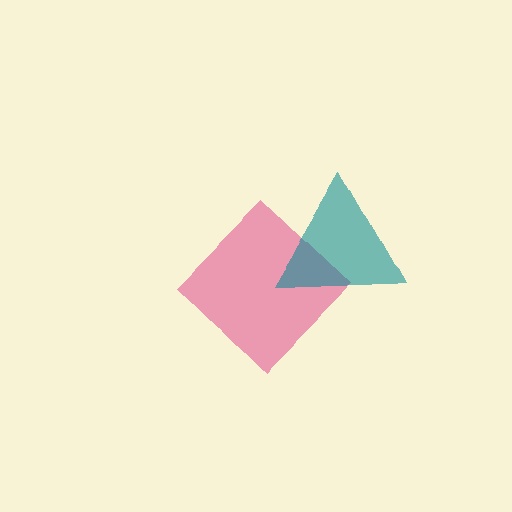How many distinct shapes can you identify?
There are 2 distinct shapes: a pink diamond, a teal triangle.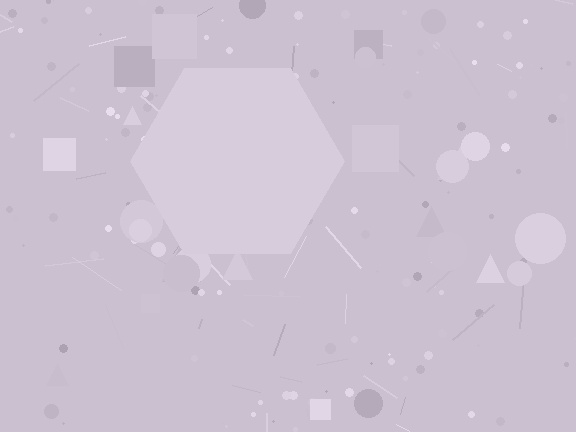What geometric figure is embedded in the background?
A hexagon is embedded in the background.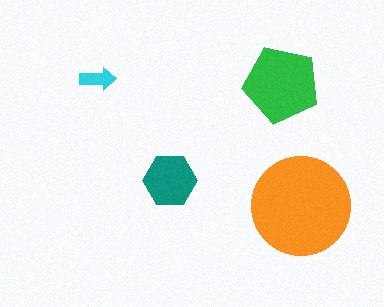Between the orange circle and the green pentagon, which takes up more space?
The orange circle.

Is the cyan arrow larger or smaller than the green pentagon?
Smaller.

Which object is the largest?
The orange circle.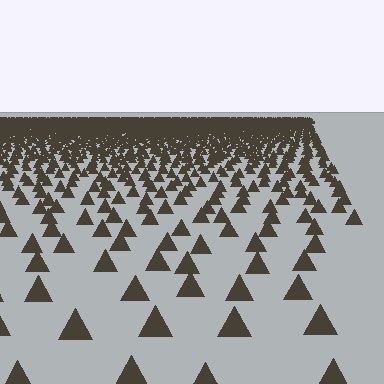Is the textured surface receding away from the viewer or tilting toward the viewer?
The surface is receding away from the viewer. Texture elements get smaller and denser toward the top.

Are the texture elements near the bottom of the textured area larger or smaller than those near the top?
Larger. Near the bottom, elements are closer to the viewer and appear at a bigger on-screen size.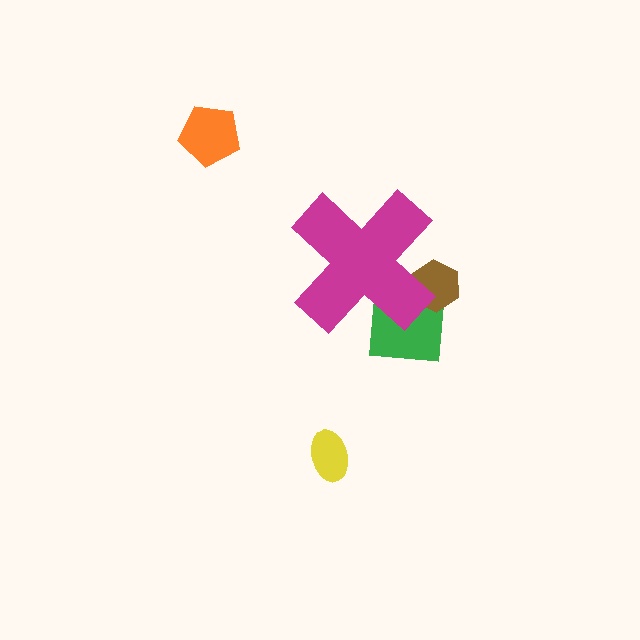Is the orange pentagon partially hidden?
No, the orange pentagon is fully visible.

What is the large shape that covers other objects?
A magenta cross.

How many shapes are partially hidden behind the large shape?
2 shapes are partially hidden.